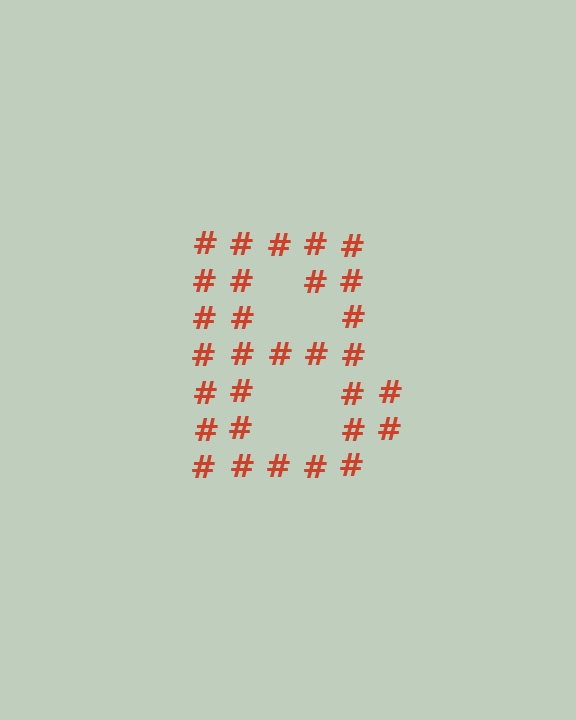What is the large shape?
The large shape is the letter B.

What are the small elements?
The small elements are hash symbols.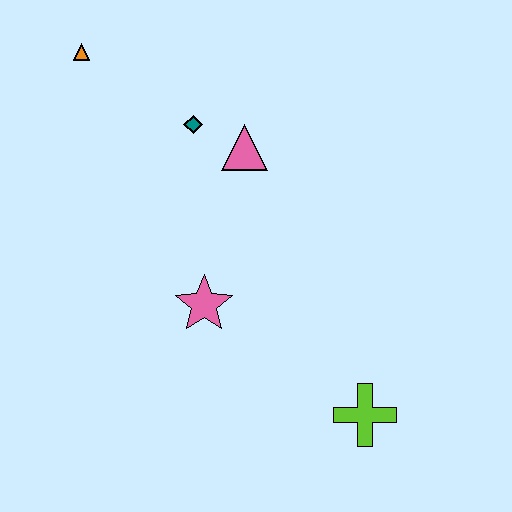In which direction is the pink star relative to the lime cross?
The pink star is to the left of the lime cross.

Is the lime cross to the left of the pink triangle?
No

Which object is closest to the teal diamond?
The pink triangle is closest to the teal diamond.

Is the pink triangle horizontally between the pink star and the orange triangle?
No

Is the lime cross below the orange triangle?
Yes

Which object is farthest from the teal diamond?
The lime cross is farthest from the teal diamond.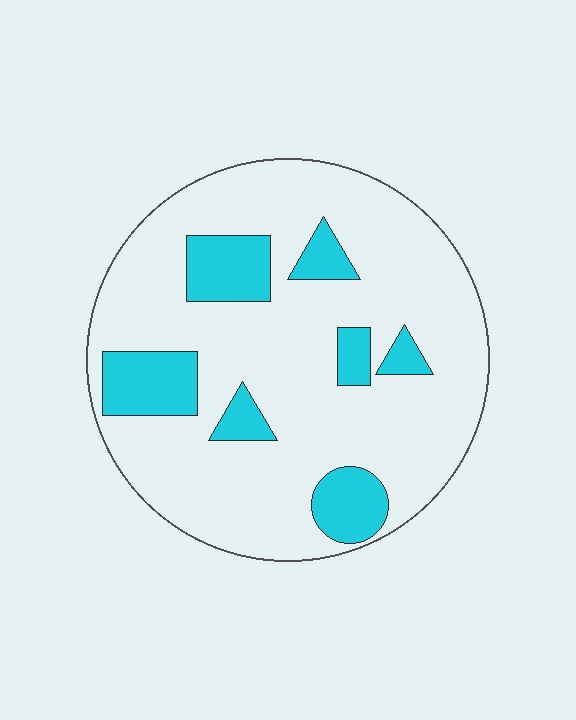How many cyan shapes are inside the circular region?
7.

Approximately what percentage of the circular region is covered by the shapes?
Approximately 20%.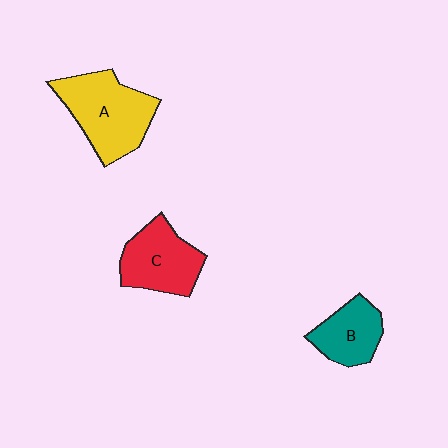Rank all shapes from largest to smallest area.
From largest to smallest: A (yellow), C (red), B (teal).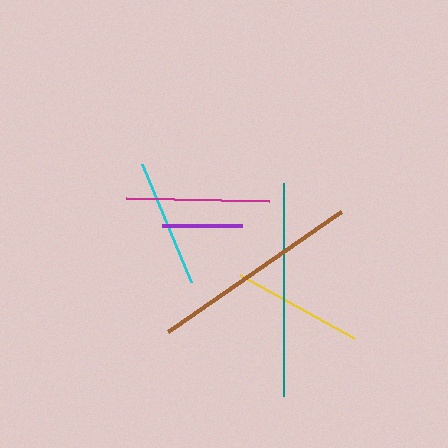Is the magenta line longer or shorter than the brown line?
The brown line is longer than the magenta line.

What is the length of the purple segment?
The purple segment is approximately 80 pixels long.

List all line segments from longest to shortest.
From longest to shortest: teal, brown, magenta, yellow, cyan, purple.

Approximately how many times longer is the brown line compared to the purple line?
The brown line is approximately 2.6 times the length of the purple line.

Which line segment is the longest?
The teal line is the longest at approximately 213 pixels.